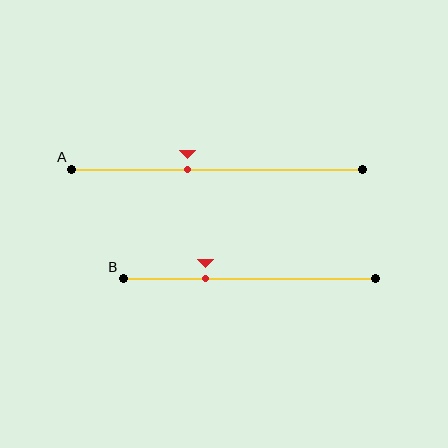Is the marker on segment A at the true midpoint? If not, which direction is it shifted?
No, the marker on segment A is shifted to the left by about 10% of the segment length.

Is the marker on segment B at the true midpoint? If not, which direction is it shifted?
No, the marker on segment B is shifted to the left by about 17% of the segment length.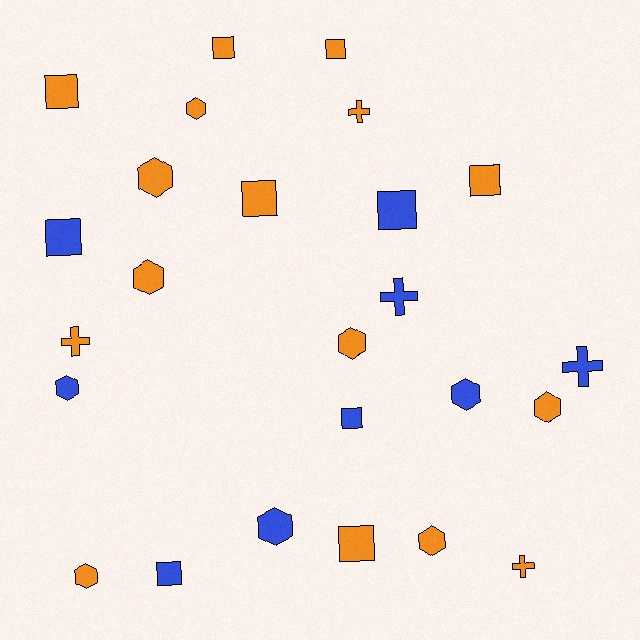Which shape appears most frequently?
Hexagon, with 10 objects.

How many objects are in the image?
There are 25 objects.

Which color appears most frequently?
Orange, with 16 objects.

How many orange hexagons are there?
There are 7 orange hexagons.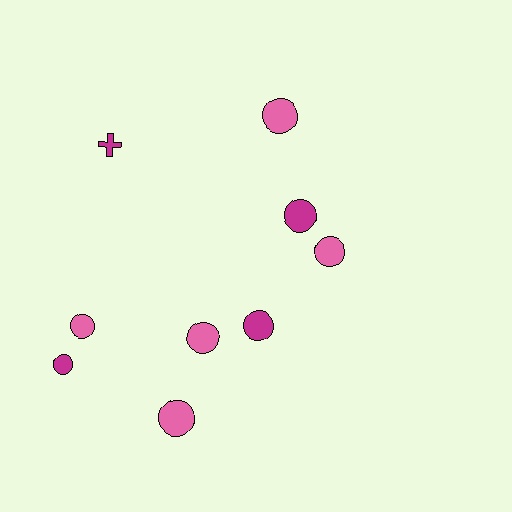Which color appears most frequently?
Pink, with 5 objects.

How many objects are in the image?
There are 9 objects.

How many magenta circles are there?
There are 3 magenta circles.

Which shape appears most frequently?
Circle, with 8 objects.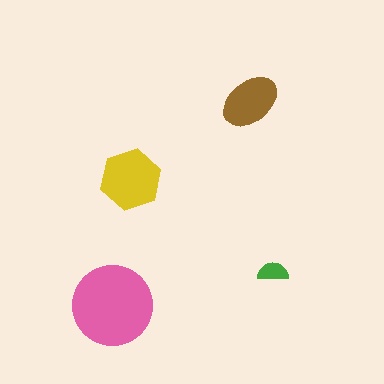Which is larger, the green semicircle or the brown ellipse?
The brown ellipse.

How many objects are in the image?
There are 4 objects in the image.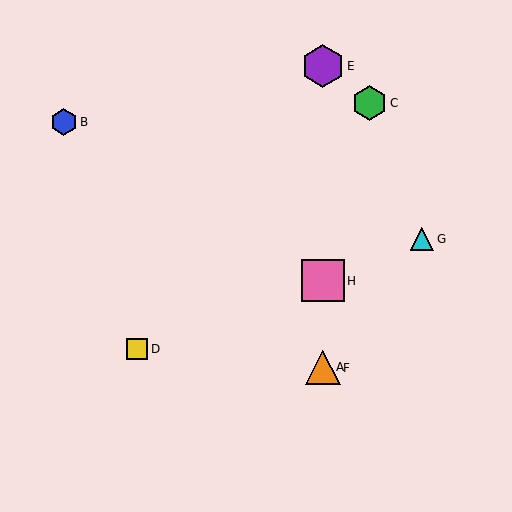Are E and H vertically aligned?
Yes, both are at x≈323.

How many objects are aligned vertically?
4 objects (A, E, F, H) are aligned vertically.